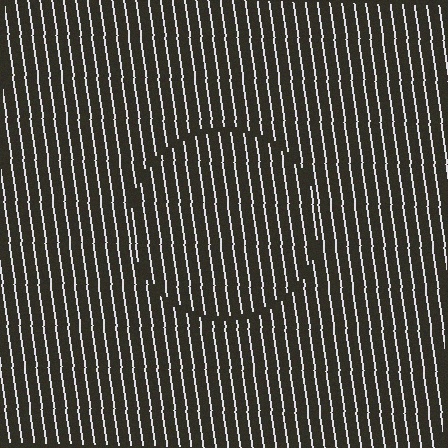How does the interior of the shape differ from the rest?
The interior of the shape contains the same grating, shifted by half a period — the contour is defined by the phase discontinuity where line-ends from the inner and outer gratings abut.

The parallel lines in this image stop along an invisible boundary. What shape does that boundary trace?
An illusory circle. The interior of the shape contains the same grating, shifted by half a period — the contour is defined by the phase discontinuity where line-ends from the inner and outer gratings abut.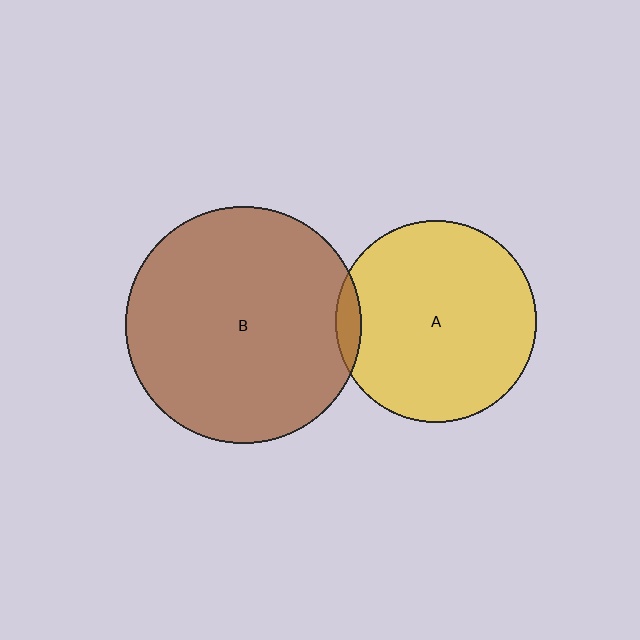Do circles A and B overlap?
Yes.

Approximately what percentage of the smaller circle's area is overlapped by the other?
Approximately 5%.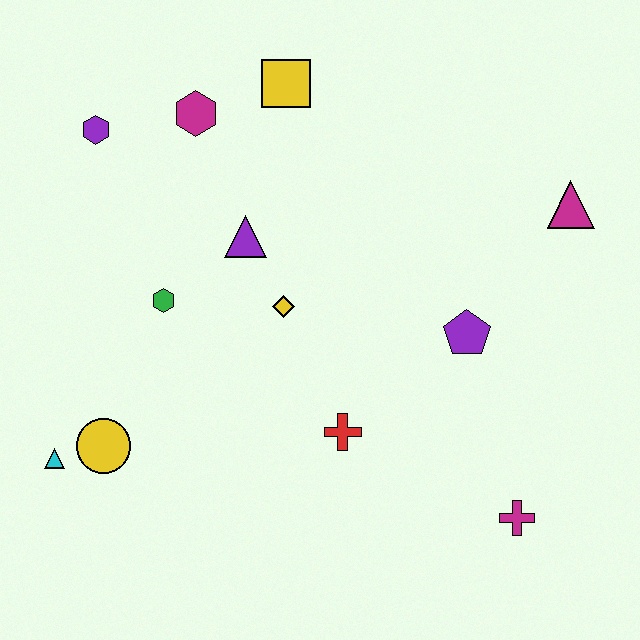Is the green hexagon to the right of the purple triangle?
No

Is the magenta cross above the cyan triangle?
No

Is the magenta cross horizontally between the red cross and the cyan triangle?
No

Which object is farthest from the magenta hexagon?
The magenta cross is farthest from the magenta hexagon.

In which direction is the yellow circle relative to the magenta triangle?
The yellow circle is to the left of the magenta triangle.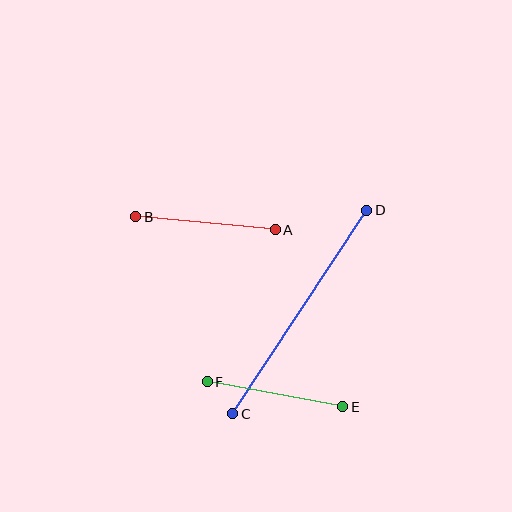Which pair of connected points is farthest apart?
Points C and D are farthest apart.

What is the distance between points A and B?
The distance is approximately 140 pixels.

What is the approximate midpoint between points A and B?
The midpoint is at approximately (206, 223) pixels.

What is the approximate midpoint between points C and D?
The midpoint is at approximately (300, 312) pixels.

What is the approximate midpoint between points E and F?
The midpoint is at approximately (275, 394) pixels.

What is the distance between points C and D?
The distance is approximately 244 pixels.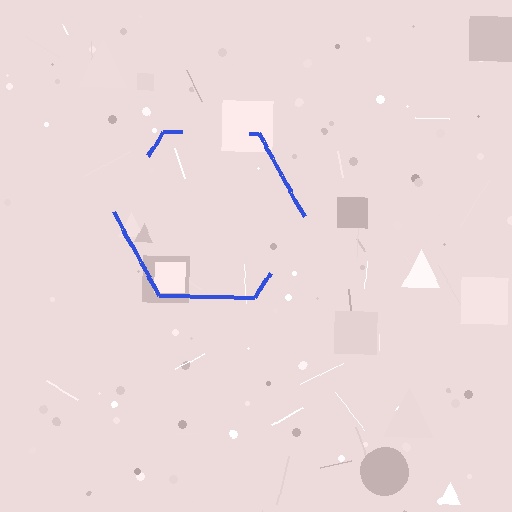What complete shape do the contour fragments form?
The contour fragments form a hexagon.